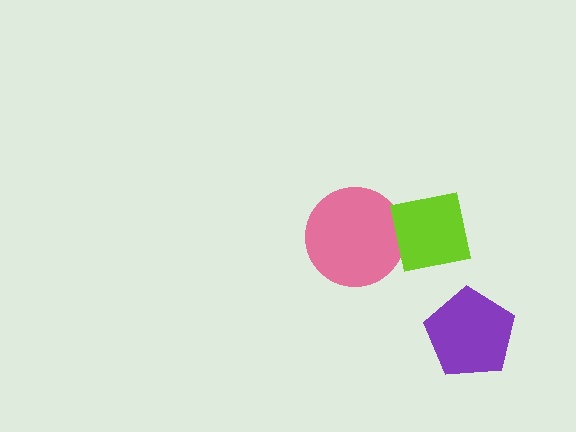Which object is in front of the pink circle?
The lime square is in front of the pink circle.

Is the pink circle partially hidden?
Yes, it is partially covered by another shape.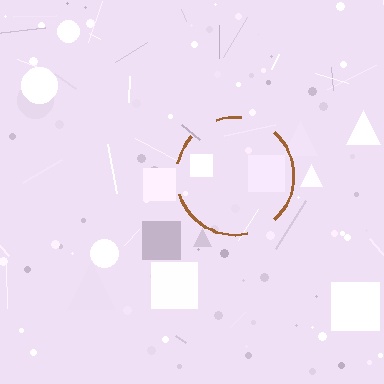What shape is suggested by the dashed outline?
The dashed outline suggests a circle.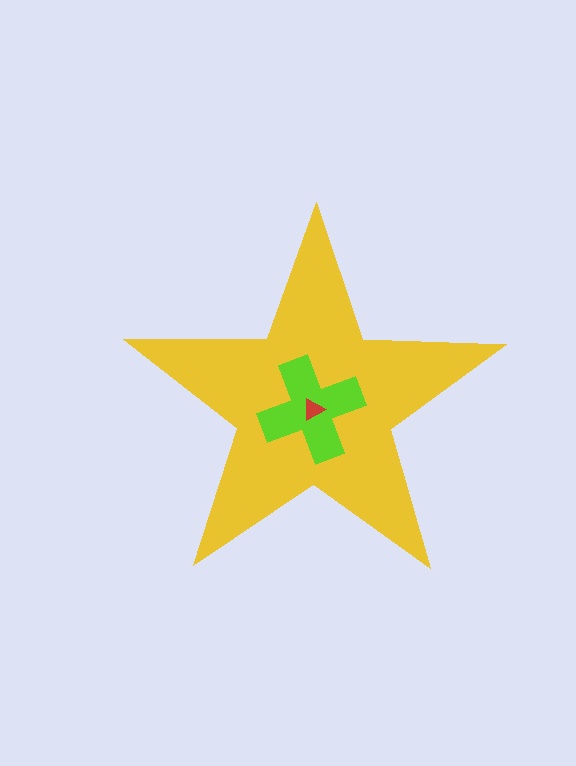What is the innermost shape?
The red triangle.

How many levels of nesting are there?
3.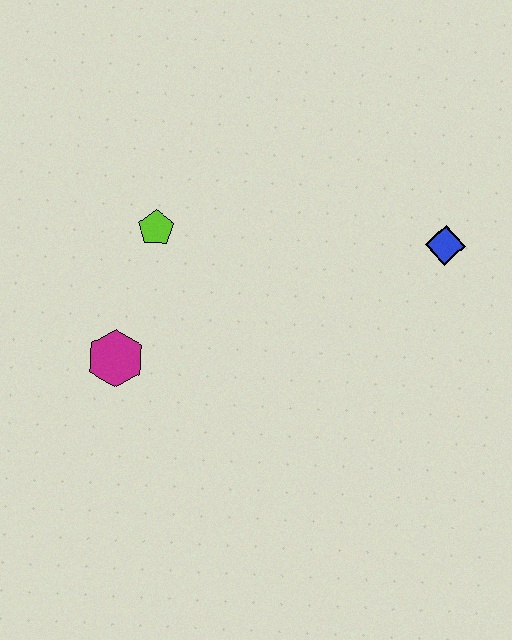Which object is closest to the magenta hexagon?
The lime pentagon is closest to the magenta hexagon.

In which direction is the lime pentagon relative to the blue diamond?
The lime pentagon is to the left of the blue diamond.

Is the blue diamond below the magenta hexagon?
No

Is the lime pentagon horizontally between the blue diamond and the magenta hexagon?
Yes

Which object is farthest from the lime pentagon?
The blue diamond is farthest from the lime pentagon.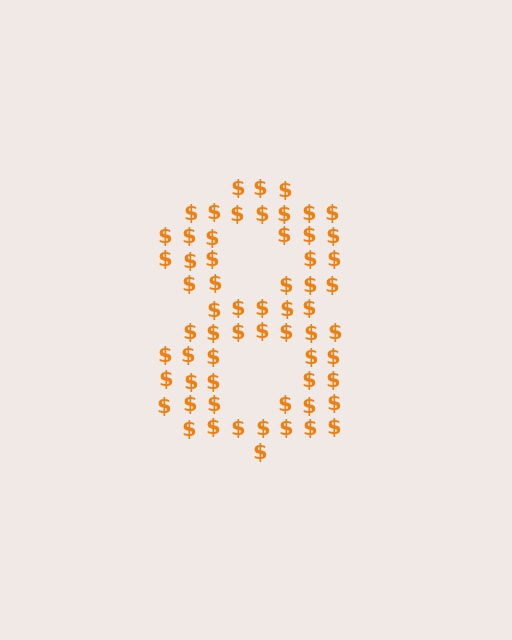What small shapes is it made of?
It is made of small dollar signs.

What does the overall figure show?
The overall figure shows the digit 8.